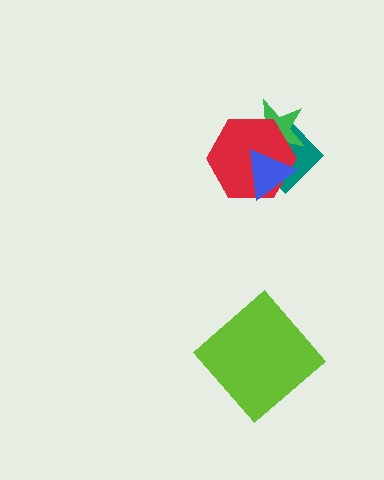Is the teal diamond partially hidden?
Yes, it is partially covered by another shape.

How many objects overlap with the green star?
3 objects overlap with the green star.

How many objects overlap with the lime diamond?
0 objects overlap with the lime diamond.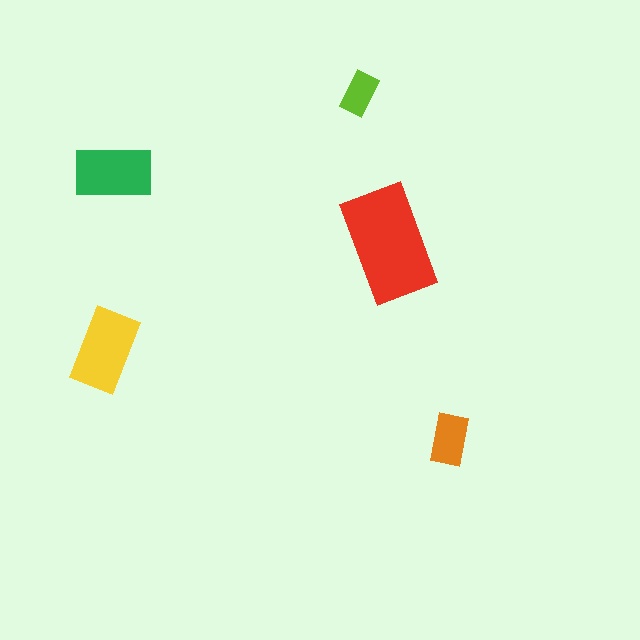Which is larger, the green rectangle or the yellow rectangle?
The yellow one.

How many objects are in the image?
There are 5 objects in the image.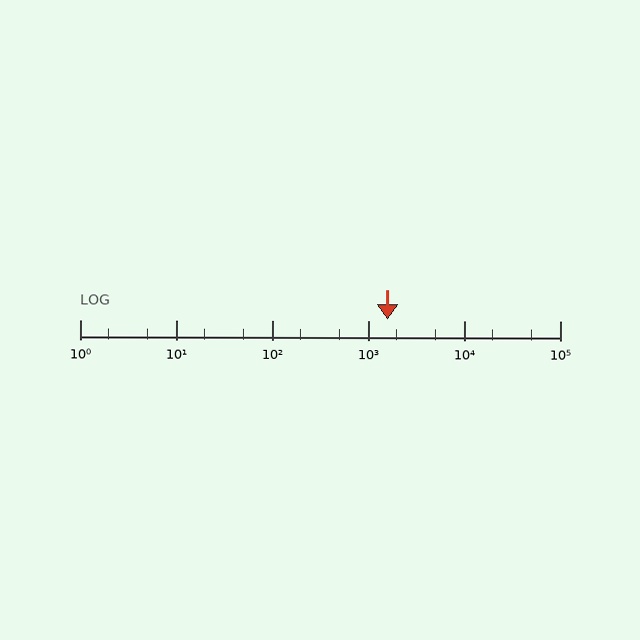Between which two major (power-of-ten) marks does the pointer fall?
The pointer is between 1000 and 10000.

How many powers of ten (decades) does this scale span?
The scale spans 5 decades, from 1 to 100000.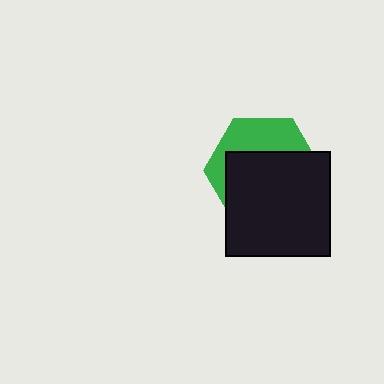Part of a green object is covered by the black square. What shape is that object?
It is a hexagon.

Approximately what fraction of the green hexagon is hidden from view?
Roughly 63% of the green hexagon is hidden behind the black square.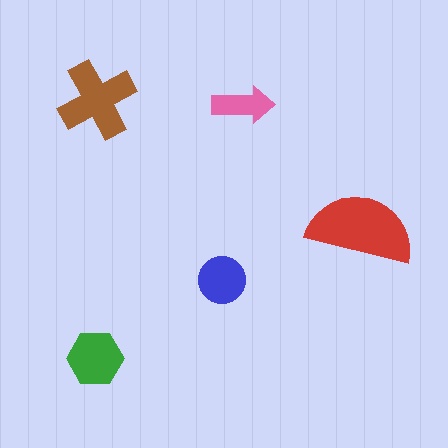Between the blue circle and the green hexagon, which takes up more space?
The green hexagon.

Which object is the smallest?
The pink arrow.